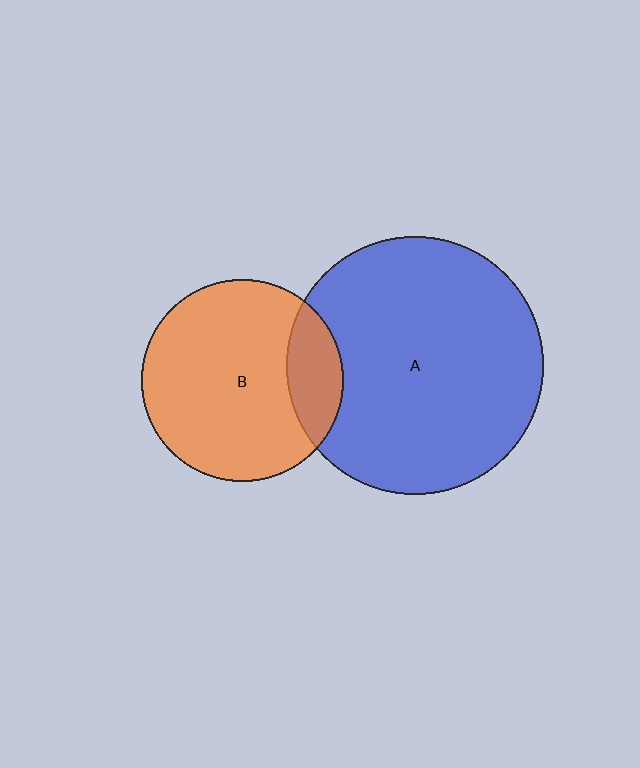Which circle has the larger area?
Circle A (blue).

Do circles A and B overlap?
Yes.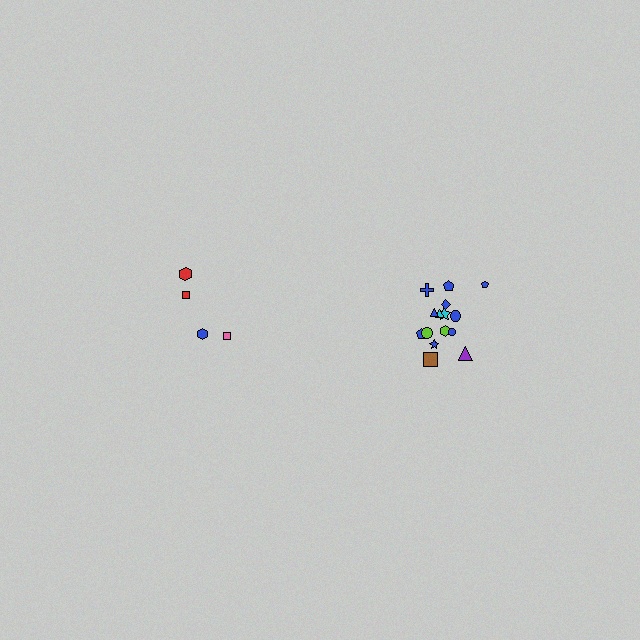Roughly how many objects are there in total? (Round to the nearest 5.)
Roughly 20 objects in total.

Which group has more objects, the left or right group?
The right group.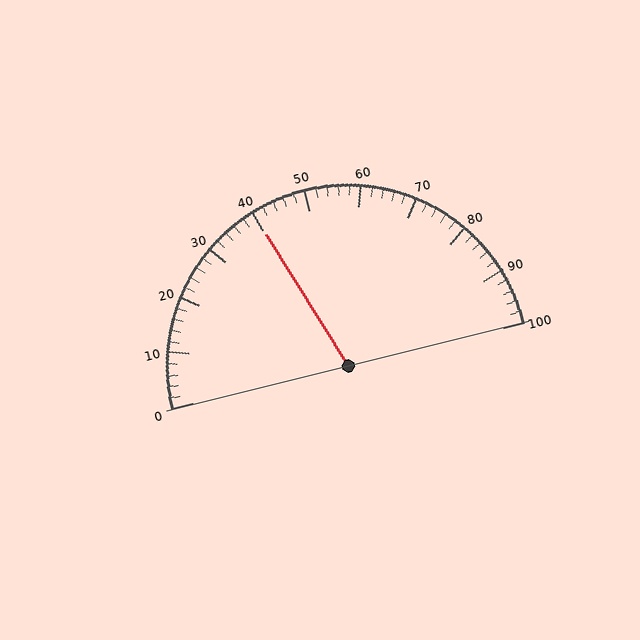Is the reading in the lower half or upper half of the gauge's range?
The reading is in the lower half of the range (0 to 100).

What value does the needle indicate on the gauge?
The needle indicates approximately 40.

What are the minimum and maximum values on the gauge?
The gauge ranges from 0 to 100.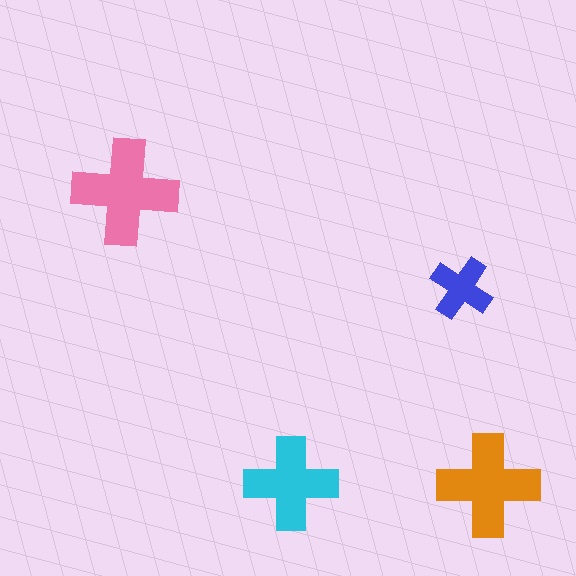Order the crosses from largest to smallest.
the pink one, the orange one, the cyan one, the blue one.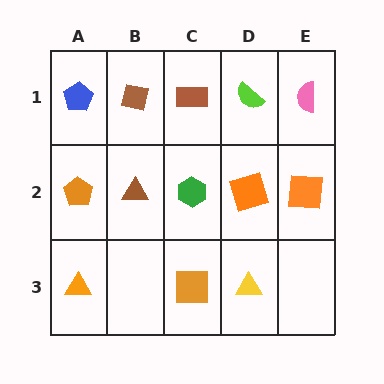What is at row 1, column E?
A pink semicircle.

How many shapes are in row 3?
3 shapes.